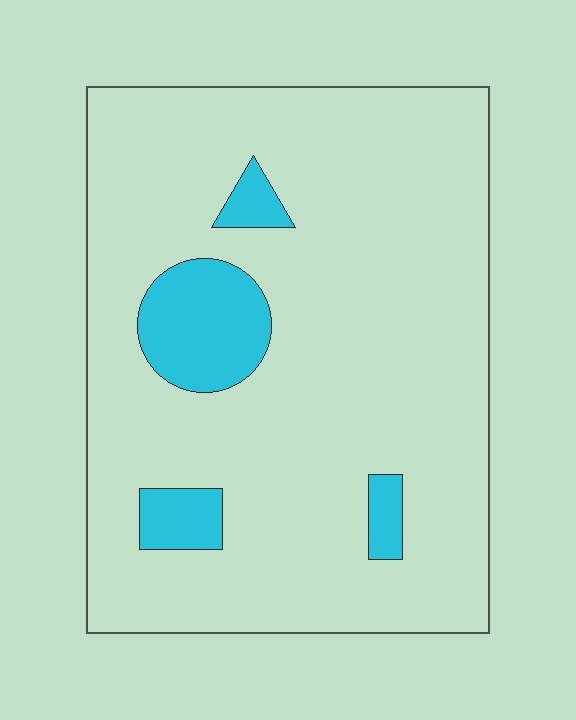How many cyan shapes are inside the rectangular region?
4.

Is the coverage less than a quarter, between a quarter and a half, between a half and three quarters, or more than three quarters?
Less than a quarter.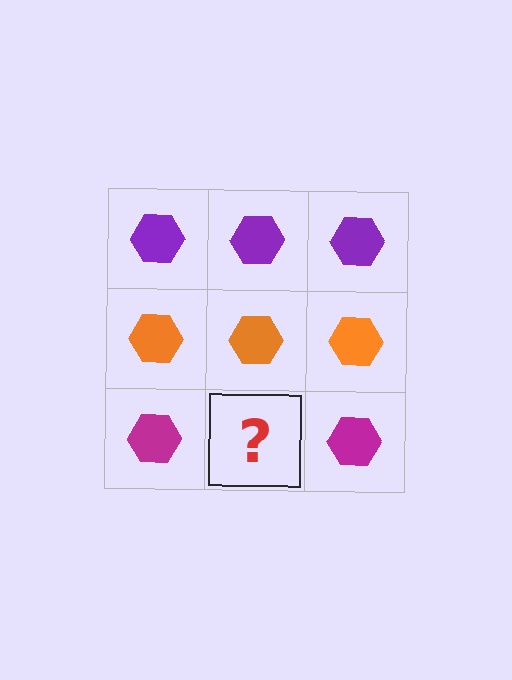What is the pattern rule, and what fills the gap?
The rule is that each row has a consistent color. The gap should be filled with a magenta hexagon.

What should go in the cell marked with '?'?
The missing cell should contain a magenta hexagon.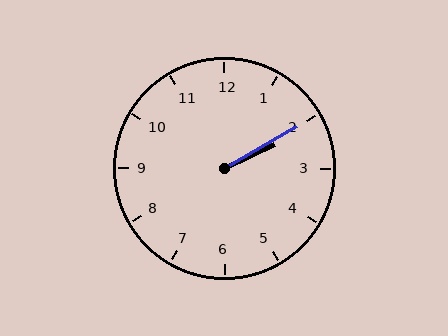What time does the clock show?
2:10.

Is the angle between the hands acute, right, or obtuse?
It is acute.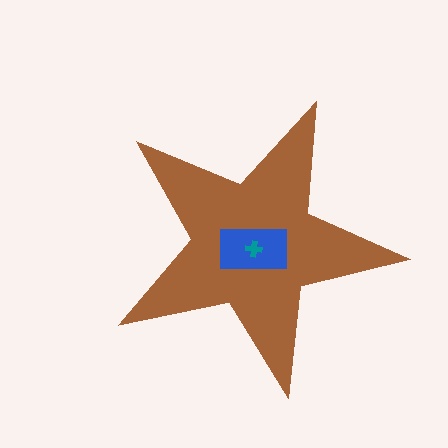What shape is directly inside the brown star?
The blue rectangle.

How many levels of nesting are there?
3.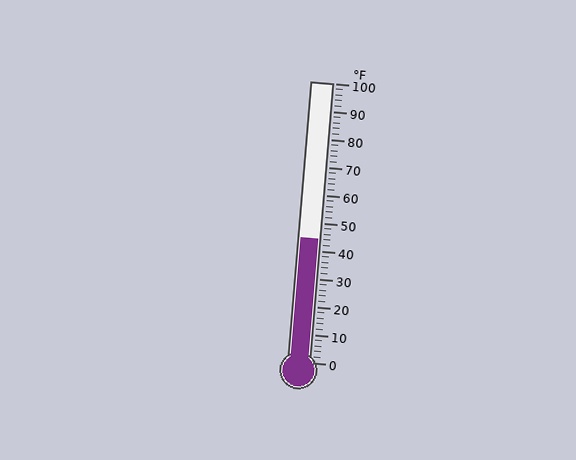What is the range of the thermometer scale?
The thermometer scale ranges from 0°F to 100°F.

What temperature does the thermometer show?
The thermometer shows approximately 44°F.